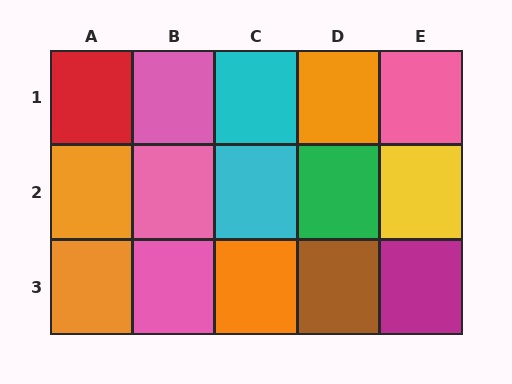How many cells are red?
1 cell is red.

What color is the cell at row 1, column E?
Pink.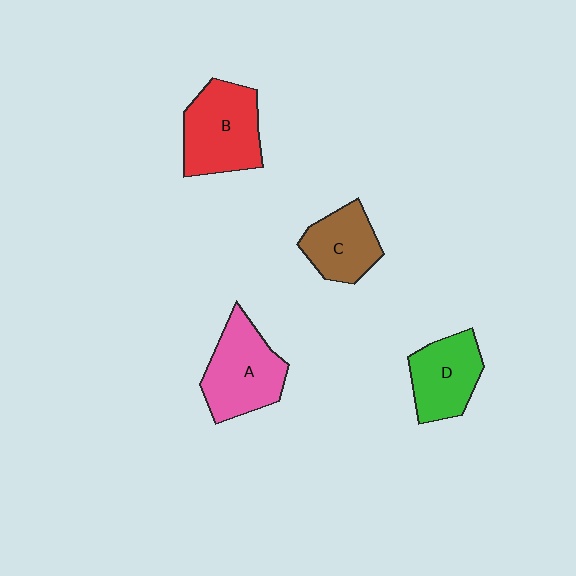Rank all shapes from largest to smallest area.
From largest to smallest: B (red), A (pink), D (green), C (brown).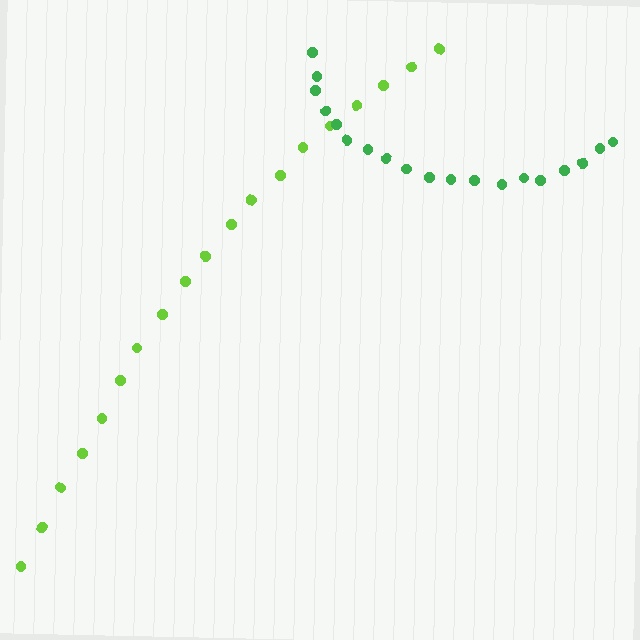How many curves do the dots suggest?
There are 2 distinct paths.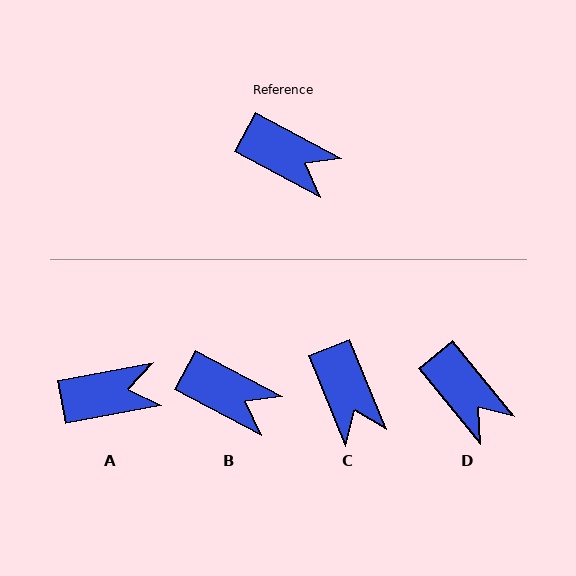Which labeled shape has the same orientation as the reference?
B.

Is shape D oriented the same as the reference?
No, it is off by about 23 degrees.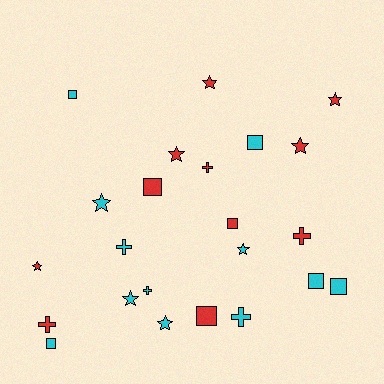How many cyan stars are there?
There are 4 cyan stars.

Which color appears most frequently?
Cyan, with 12 objects.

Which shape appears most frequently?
Star, with 9 objects.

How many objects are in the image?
There are 23 objects.